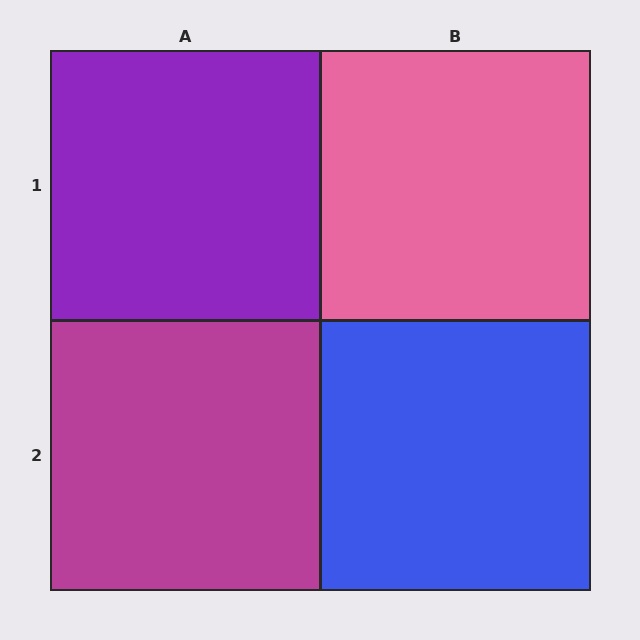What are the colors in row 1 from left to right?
Purple, pink.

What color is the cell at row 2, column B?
Blue.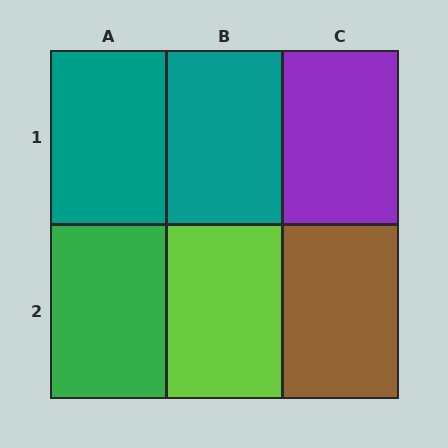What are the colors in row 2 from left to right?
Green, lime, brown.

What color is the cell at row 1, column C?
Purple.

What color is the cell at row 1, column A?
Teal.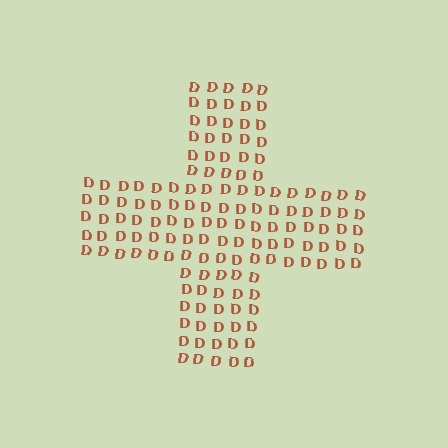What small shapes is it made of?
It is made of small letter D's.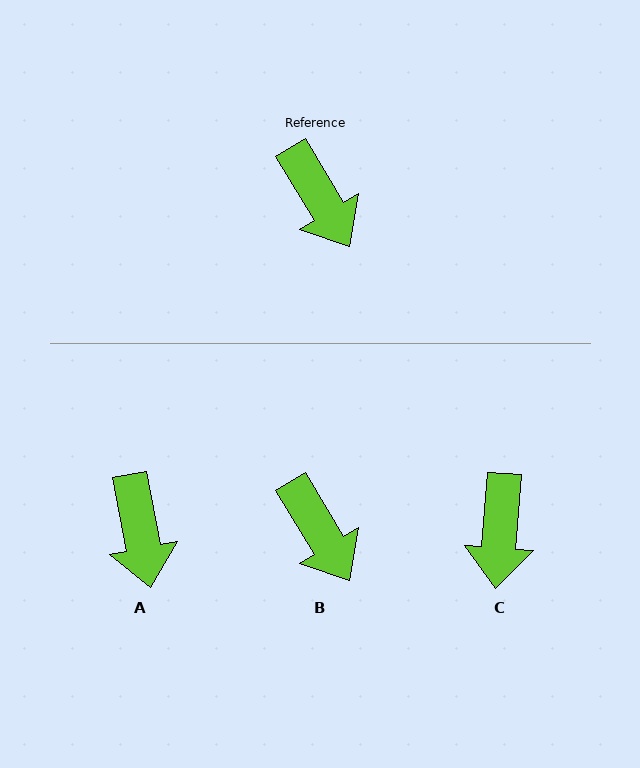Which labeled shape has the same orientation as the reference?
B.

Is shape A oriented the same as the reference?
No, it is off by about 20 degrees.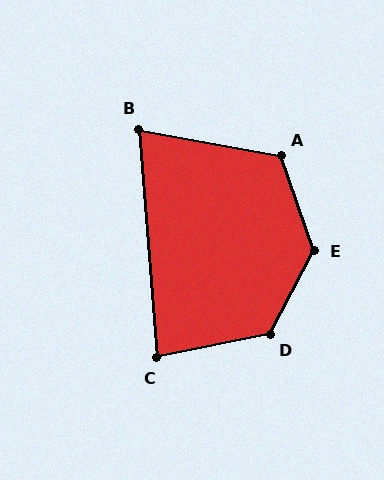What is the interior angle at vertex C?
Approximately 83 degrees (acute).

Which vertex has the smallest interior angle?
B, at approximately 75 degrees.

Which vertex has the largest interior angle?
E, at approximately 133 degrees.